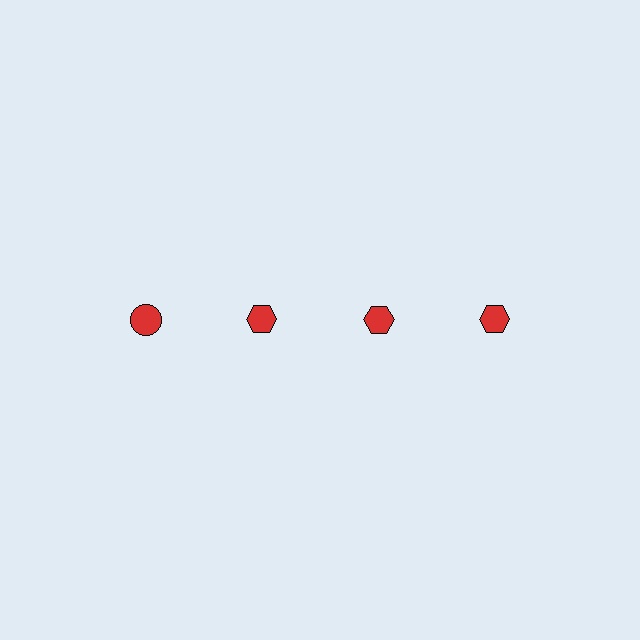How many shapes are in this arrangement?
There are 4 shapes arranged in a grid pattern.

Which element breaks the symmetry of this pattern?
The red circle in the top row, leftmost column breaks the symmetry. All other shapes are red hexagons.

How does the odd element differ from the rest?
It has a different shape: circle instead of hexagon.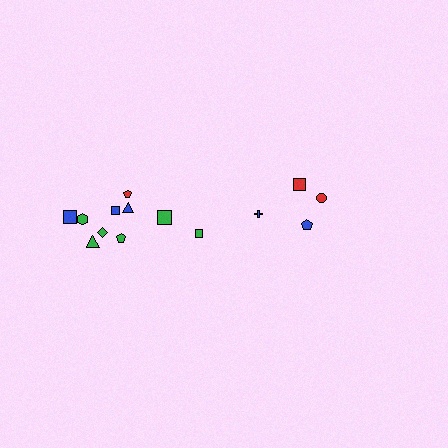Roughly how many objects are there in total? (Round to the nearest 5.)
Roughly 15 objects in total.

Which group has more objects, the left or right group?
The left group.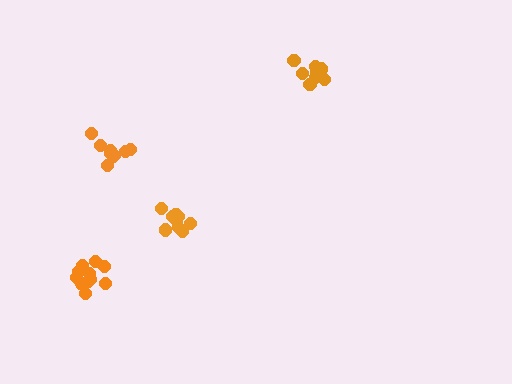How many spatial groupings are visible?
There are 4 spatial groupings.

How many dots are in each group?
Group 1: 11 dots, Group 2: 9 dots, Group 3: 12 dots, Group 4: 9 dots (41 total).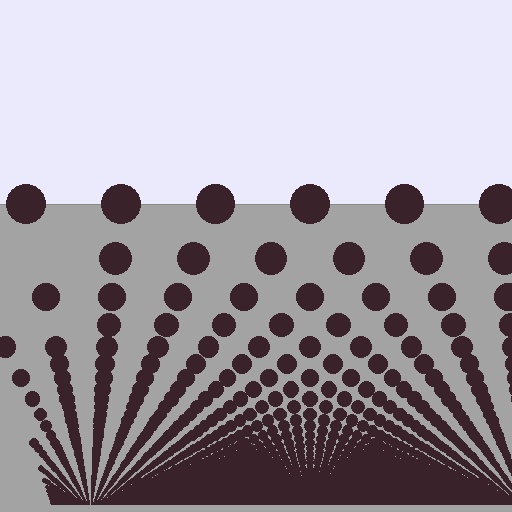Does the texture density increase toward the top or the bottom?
Density increases toward the bottom.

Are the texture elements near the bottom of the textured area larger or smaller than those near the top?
Smaller. The gradient is inverted — elements near the bottom are smaller and denser.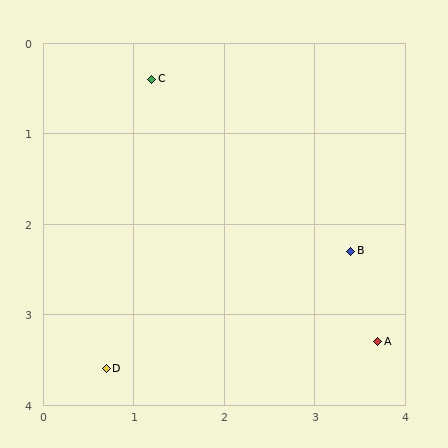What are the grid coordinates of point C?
Point C is at approximately (1.2, 0.4).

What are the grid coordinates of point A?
Point A is at approximately (3.7, 3.3).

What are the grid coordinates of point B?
Point B is at approximately (3.4, 2.3).